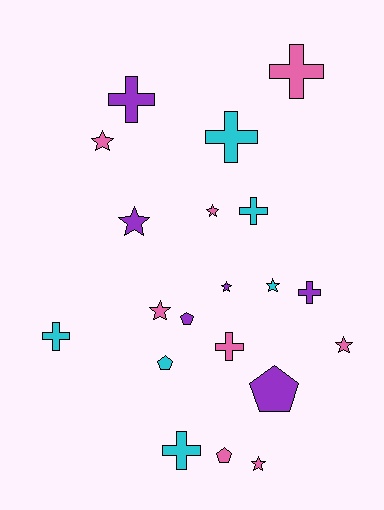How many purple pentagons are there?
There are 2 purple pentagons.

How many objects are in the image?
There are 20 objects.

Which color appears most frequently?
Pink, with 8 objects.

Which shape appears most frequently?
Cross, with 8 objects.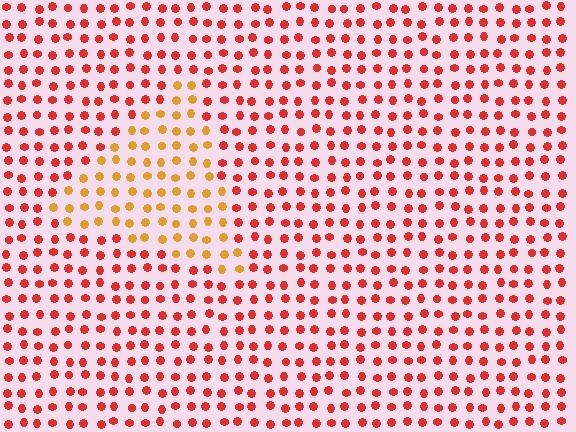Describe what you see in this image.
The image is filled with small red elements in a uniform arrangement. A triangle-shaped region is visible where the elements are tinted to a slightly different hue, forming a subtle color boundary.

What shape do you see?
I see a triangle.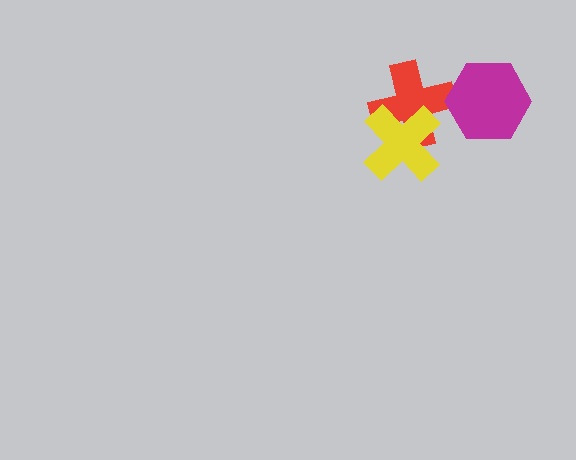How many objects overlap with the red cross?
2 objects overlap with the red cross.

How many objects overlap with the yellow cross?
1 object overlaps with the yellow cross.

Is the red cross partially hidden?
Yes, it is partially covered by another shape.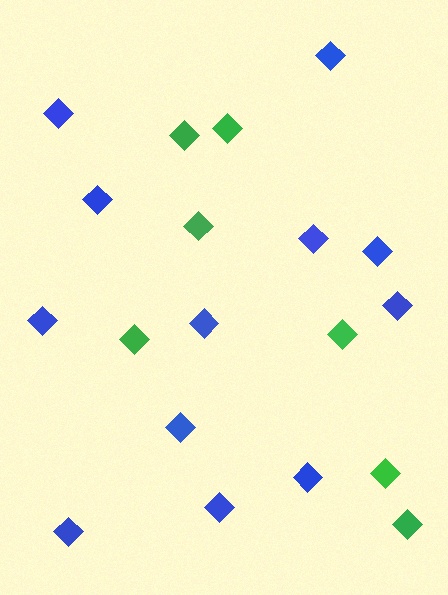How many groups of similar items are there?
There are 2 groups: one group of green diamonds (7) and one group of blue diamonds (12).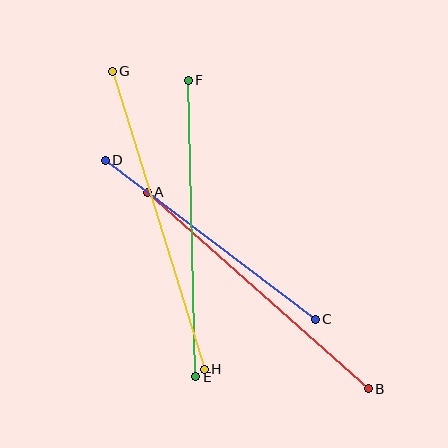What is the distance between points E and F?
The distance is approximately 297 pixels.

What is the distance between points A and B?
The distance is approximately 296 pixels.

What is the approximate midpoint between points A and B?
The midpoint is at approximately (258, 290) pixels.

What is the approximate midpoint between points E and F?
The midpoint is at approximately (192, 229) pixels.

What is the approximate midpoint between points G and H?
The midpoint is at approximately (158, 220) pixels.